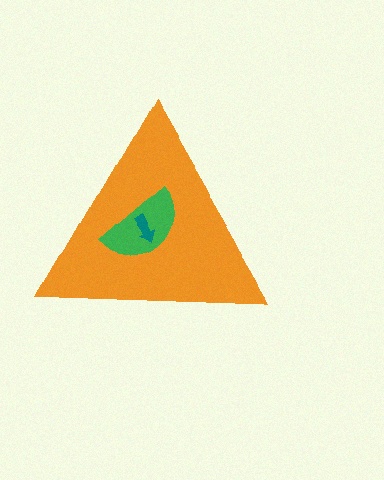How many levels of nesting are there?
3.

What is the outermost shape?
The orange triangle.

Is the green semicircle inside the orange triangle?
Yes.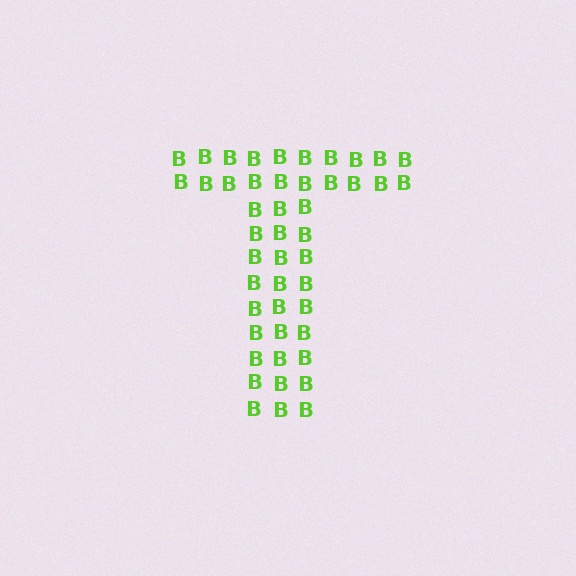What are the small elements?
The small elements are letter B's.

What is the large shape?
The large shape is the letter T.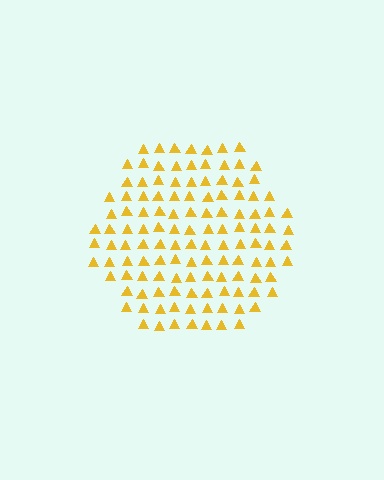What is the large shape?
The large shape is a hexagon.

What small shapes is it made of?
It is made of small triangles.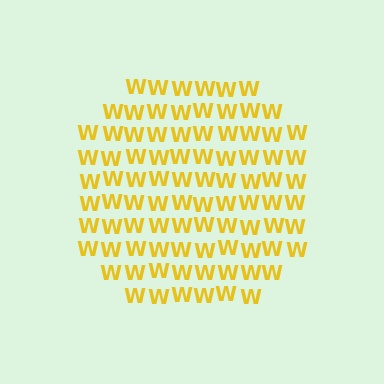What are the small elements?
The small elements are letter W's.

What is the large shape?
The large shape is a circle.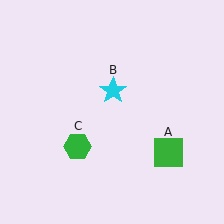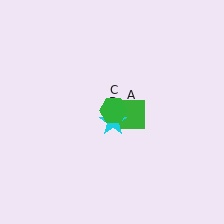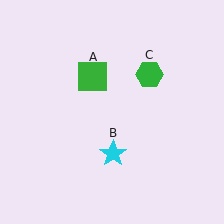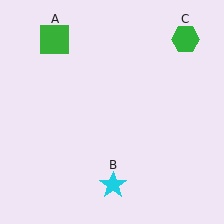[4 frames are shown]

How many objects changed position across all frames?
3 objects changed position: green square (object A), cyan star (object B), green hexagon (object C).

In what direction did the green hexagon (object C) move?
The green hexagon (object C) moved up and to the right.